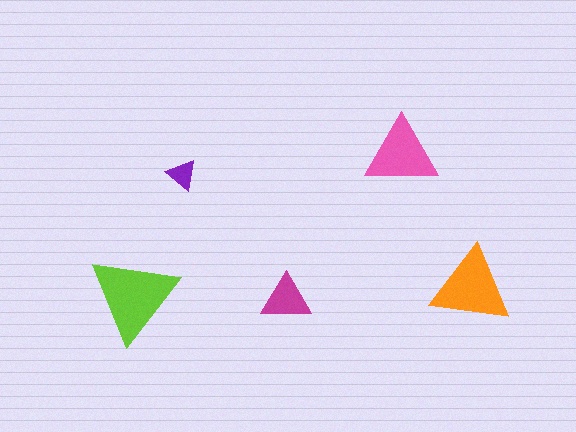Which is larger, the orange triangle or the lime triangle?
The lime one.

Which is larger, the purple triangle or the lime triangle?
The lime one.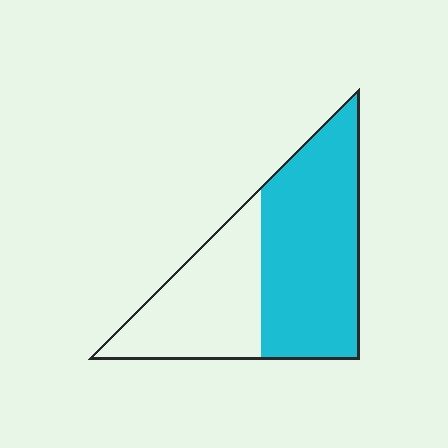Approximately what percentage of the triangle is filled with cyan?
Approximately 60%.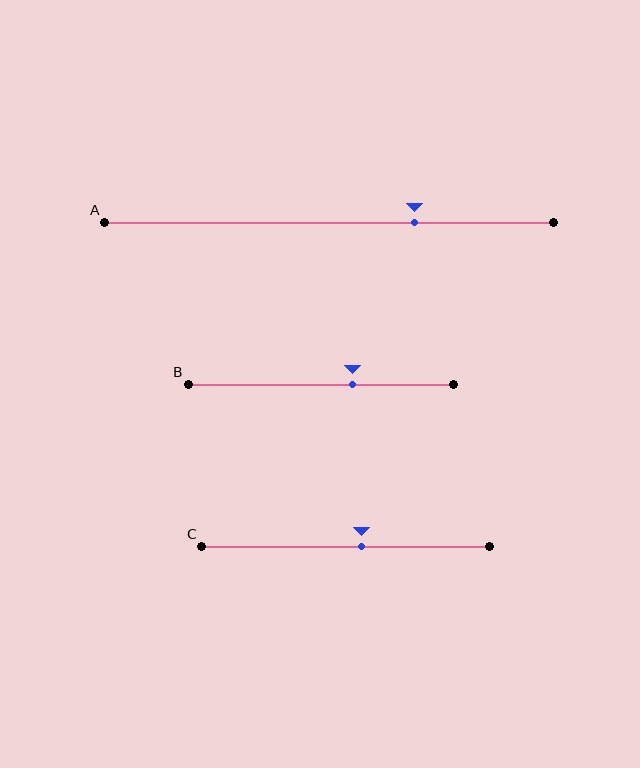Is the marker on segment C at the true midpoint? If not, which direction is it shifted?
No, the marker on segment C is shifted to the right by about 6% of the segment length.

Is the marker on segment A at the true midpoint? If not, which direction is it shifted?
No, the marker on segment A is shifted to the right by about 19% of the segment length.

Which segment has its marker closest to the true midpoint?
Segment C has its marker closest to the true midpoint.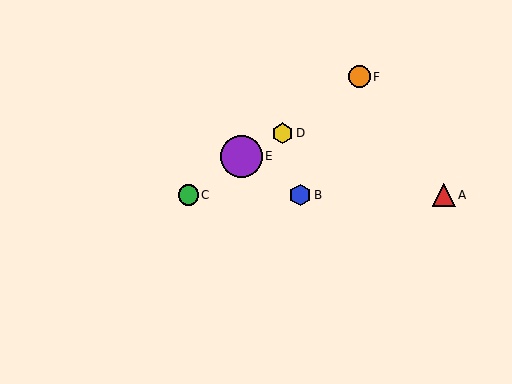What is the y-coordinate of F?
Object F is at y≈77.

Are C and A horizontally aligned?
Yes, both are at y≈195.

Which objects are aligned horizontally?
Objects A, B, C are aligned horizontally.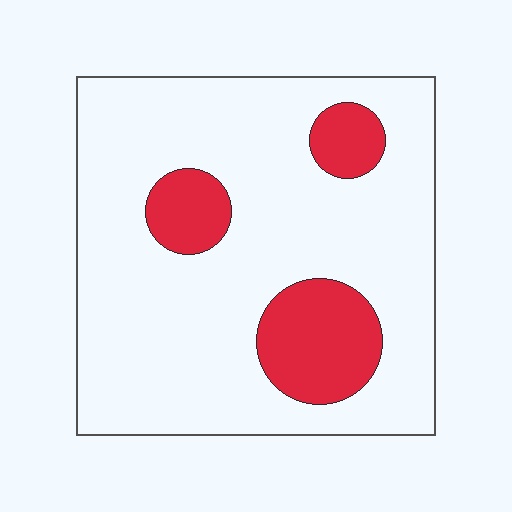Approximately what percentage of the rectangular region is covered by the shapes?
Approximately 20%.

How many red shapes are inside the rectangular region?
3.